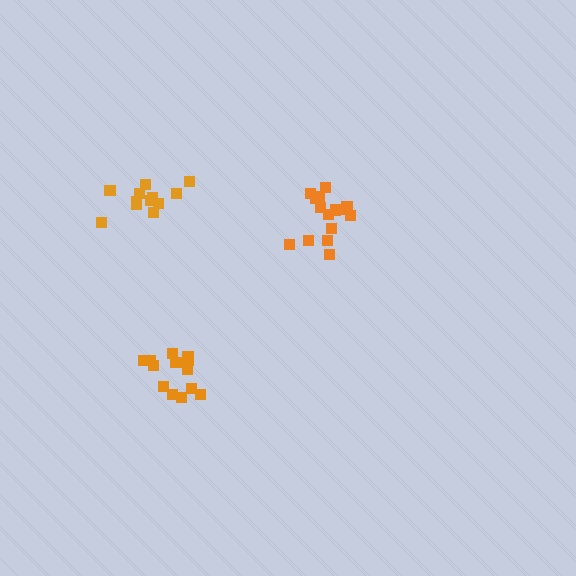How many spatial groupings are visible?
There are 3 spatial groupings.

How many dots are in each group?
Group 1: 14 dots, Group 2: 12 dots, Group 3: 15 dots (41 total).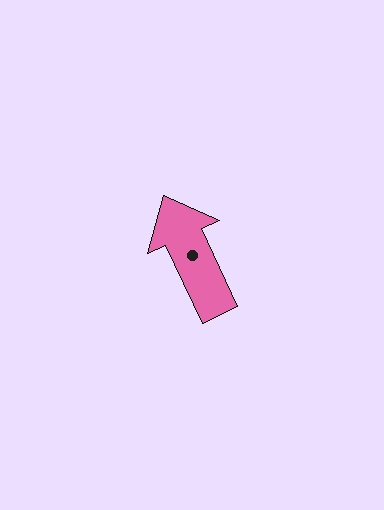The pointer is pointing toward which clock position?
Roughly 11 o'clock.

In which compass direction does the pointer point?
Northwest.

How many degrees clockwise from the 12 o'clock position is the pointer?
Approximately 335 degrees.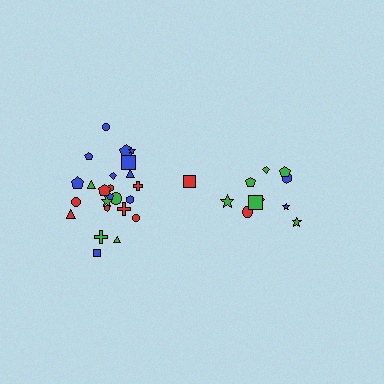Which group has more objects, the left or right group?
The left group.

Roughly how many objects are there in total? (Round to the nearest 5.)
Roughly 35 objects in total.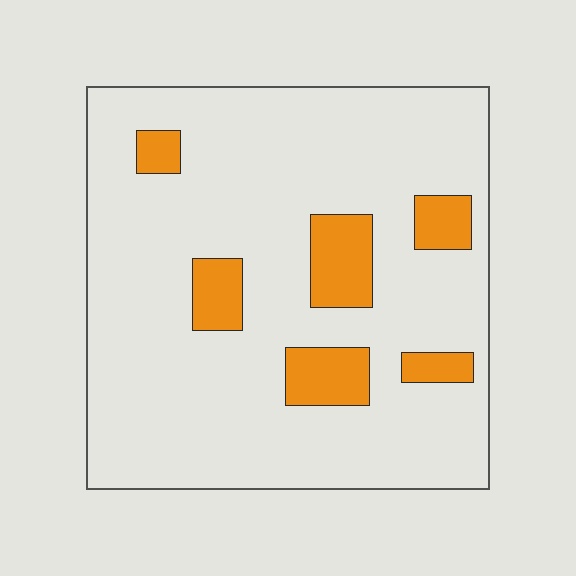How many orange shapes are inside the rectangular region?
6.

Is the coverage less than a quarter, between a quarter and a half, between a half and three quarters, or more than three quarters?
Less than a quarter.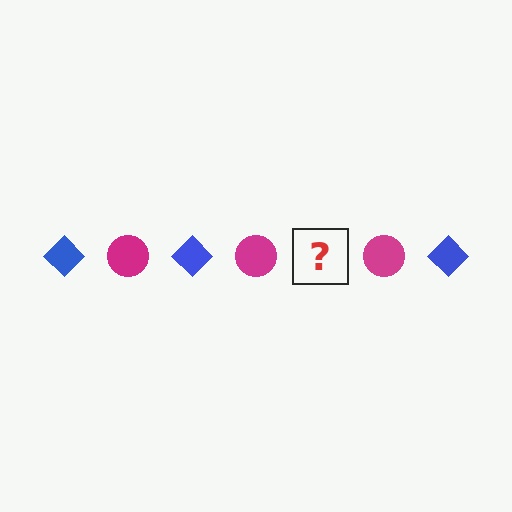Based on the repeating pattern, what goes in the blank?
The blank should be a blue diamond.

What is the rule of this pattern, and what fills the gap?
The rule is that the pattern alternates between blue diamond and magenta circle. The gap should be filled with a blue diamond.